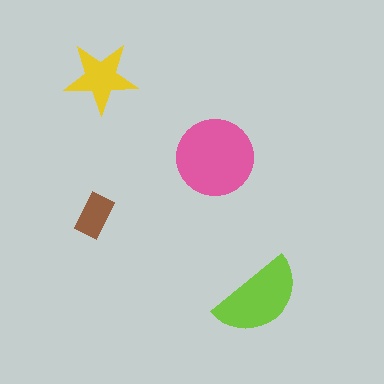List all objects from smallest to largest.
The brown rectangle, the yellow star, the lime semicircle, the pink circle.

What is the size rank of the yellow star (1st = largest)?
3rd.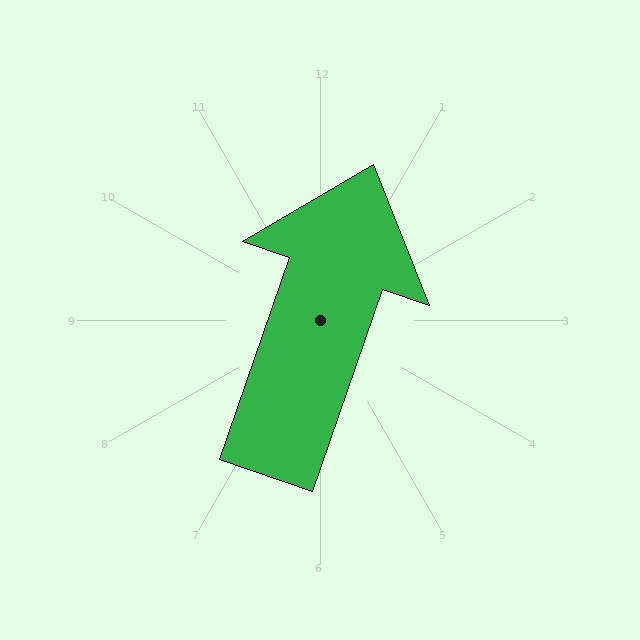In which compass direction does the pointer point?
North.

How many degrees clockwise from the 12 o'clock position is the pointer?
Approximately 19 degrees.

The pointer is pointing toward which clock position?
Roughly 1 o'clock.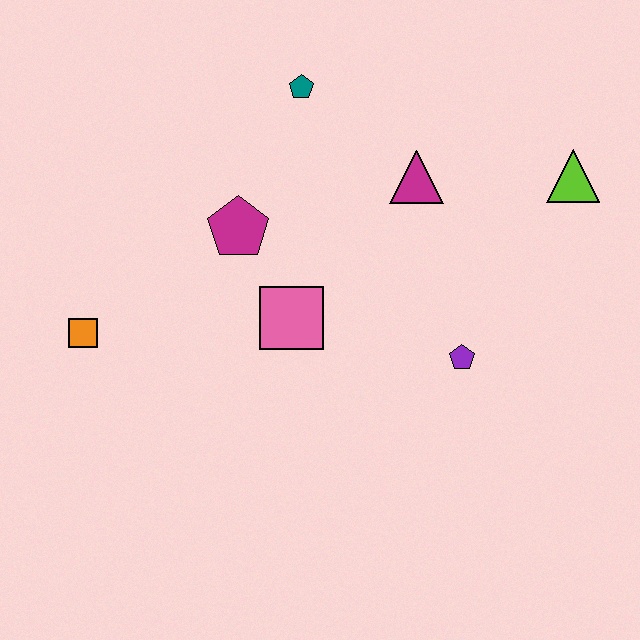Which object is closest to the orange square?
The magenta pentagon is closest to the orange square.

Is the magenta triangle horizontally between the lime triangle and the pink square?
Yes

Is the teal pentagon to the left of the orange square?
No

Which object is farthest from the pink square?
The lime triangle is farthest from the pink square.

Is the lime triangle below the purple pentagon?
No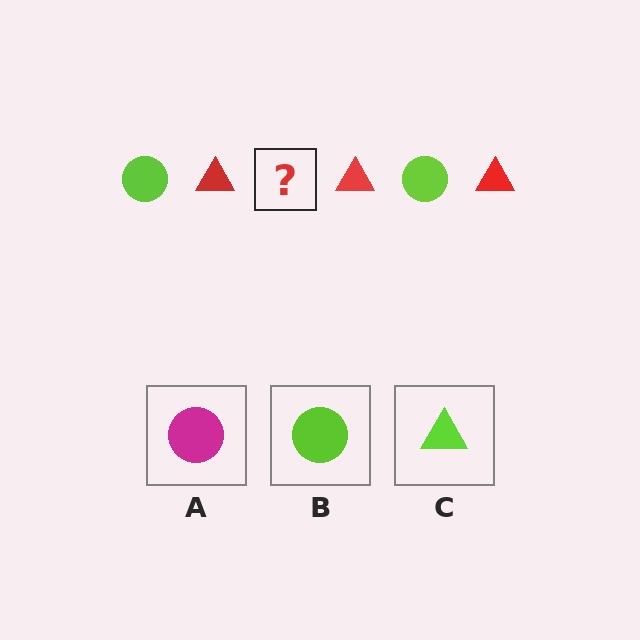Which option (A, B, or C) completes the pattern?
B.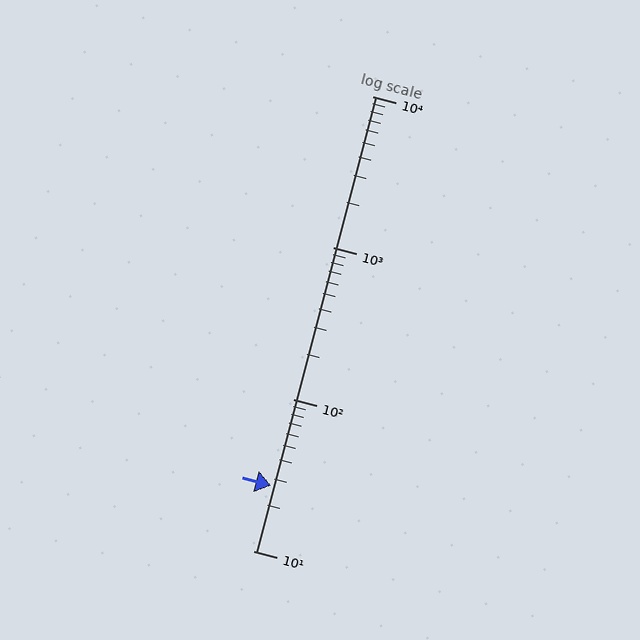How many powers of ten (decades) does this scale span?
The scale spans 3 decades, from 10 to 10000.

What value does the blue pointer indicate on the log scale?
The pointer indicates approximately 27.